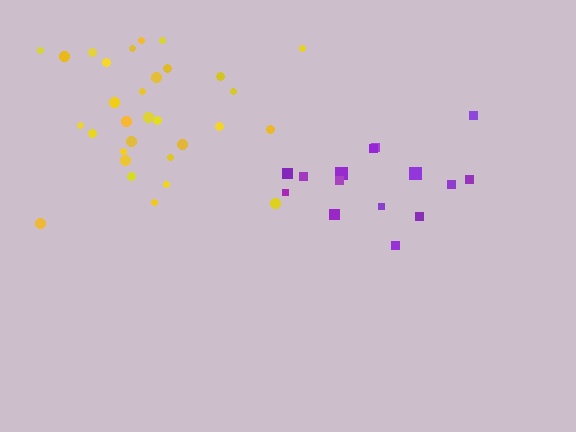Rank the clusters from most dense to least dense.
purple, yellow.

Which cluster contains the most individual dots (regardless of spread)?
Yellow (31).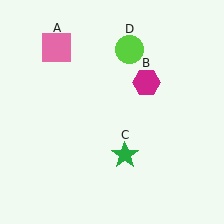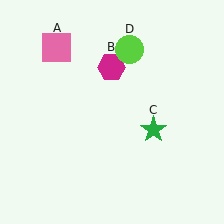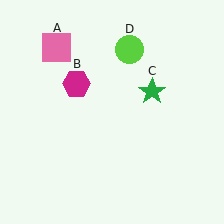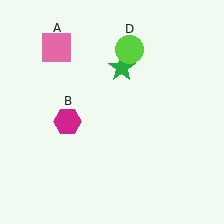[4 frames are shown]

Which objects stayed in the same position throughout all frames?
Pink square (object A) and lime circle (object D) remained stationary.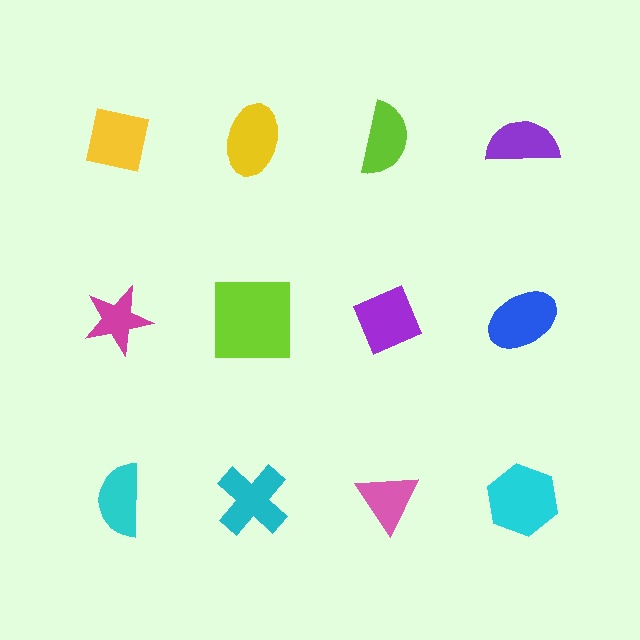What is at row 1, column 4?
A purple semicircle.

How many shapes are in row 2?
4 shapes.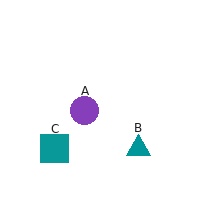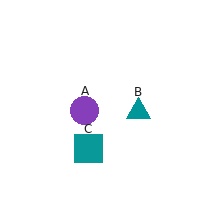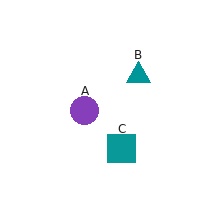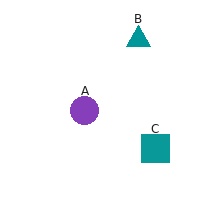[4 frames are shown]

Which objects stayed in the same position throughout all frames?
Purple circle (object A) remained stationary.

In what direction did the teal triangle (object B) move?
The teal triangle (object B) moved up.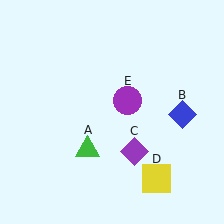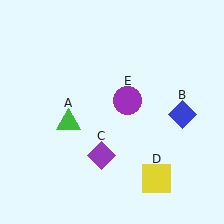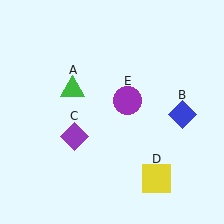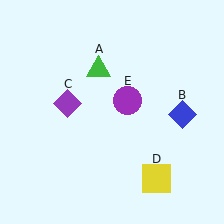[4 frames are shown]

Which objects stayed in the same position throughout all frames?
Blue diamond (object B) and yellow square (object D) and purple circle (object E) remained stationary.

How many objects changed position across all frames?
2 objects changed position: green triangle (object A), purple diamond (object C).